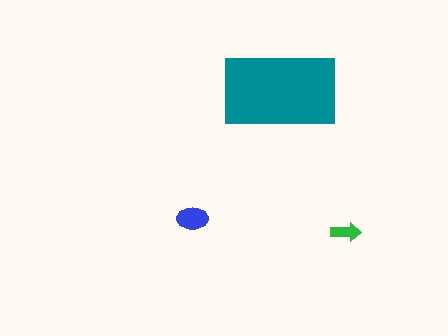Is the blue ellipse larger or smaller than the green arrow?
Larger.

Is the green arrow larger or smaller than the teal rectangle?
Smaller.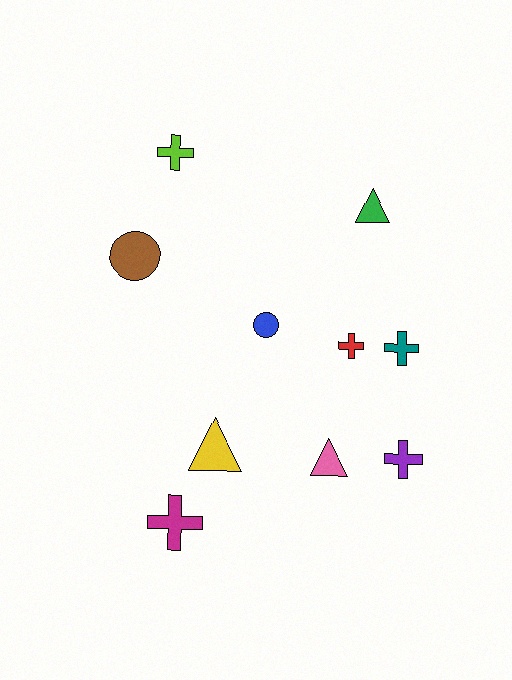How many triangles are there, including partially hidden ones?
There are 3 triangles.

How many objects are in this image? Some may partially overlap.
There are 10 objects.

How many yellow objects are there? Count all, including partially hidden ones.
There is 1 yellow object.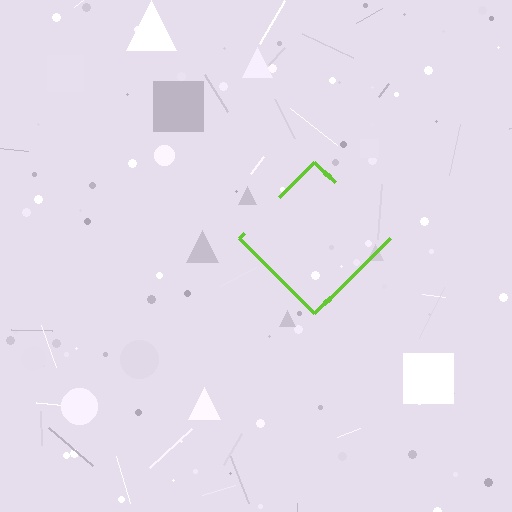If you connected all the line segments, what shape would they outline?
They would outline a diamond.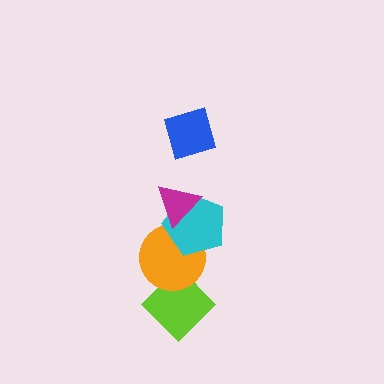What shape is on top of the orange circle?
The cyan pentagon is on top of the orange circle.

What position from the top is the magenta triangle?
The magenta triangle is 2nd from the top.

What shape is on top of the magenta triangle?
The blue diamond is on top of the magenta triangle.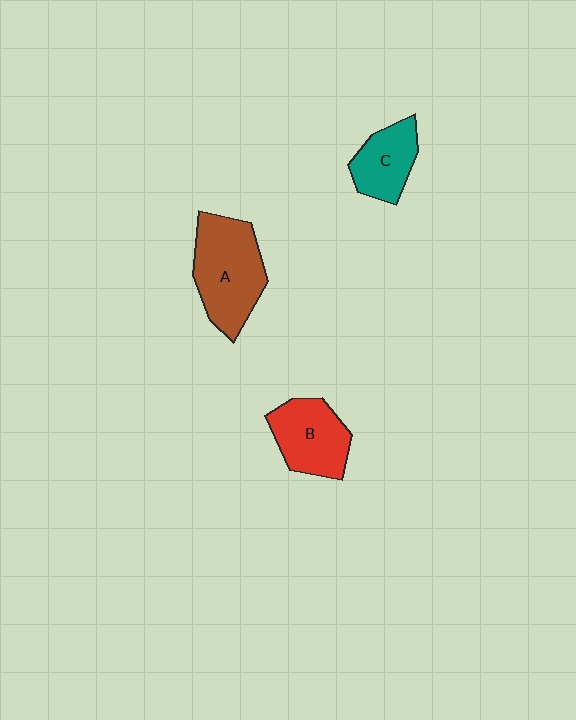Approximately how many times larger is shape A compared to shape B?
Approximately 1.4 times.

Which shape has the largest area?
Shape A (brown).